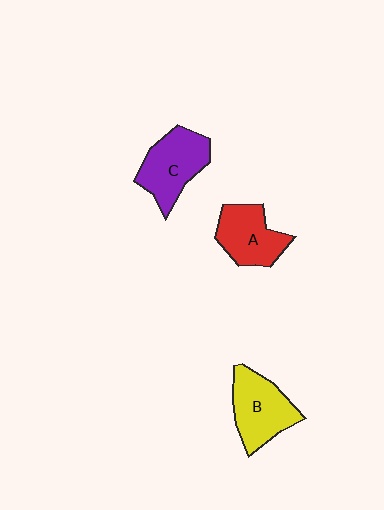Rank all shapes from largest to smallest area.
From largest to smallest: C (purple), B (yellow), A (red).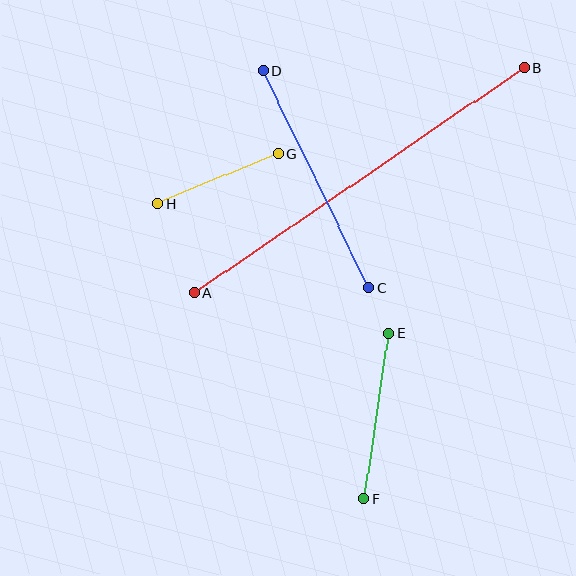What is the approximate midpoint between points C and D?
The midpoint is at approximately (316, 179) pixels.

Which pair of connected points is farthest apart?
Points A and B are farthest apart.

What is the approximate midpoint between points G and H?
The midpoint is at approximately (218, 179) pixels.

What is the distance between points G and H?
The distance is approximately 131 pixels.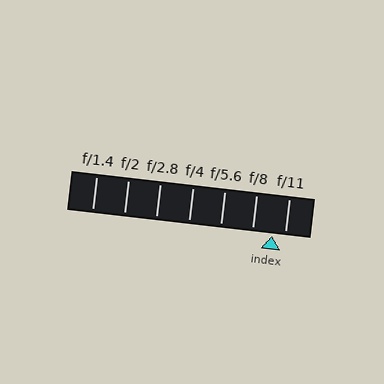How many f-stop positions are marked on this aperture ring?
There are 7 f-stop positions marked.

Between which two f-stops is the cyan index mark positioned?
The index mark is between f/8 and f/11.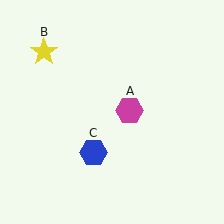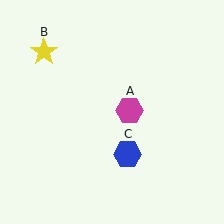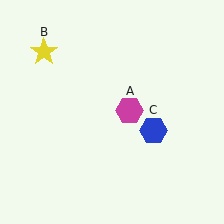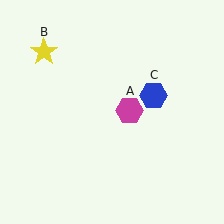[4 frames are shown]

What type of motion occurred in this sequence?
The blue hexagon (object C) rotated counterclockwise around the center of the scene.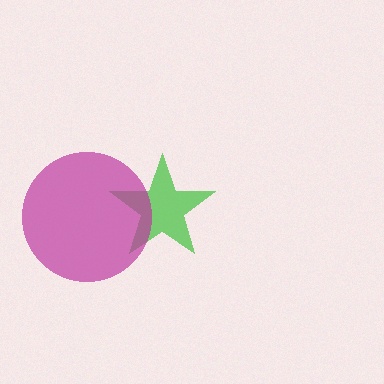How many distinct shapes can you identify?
There are 2 distinct shapes: a green star, a magenta circle.